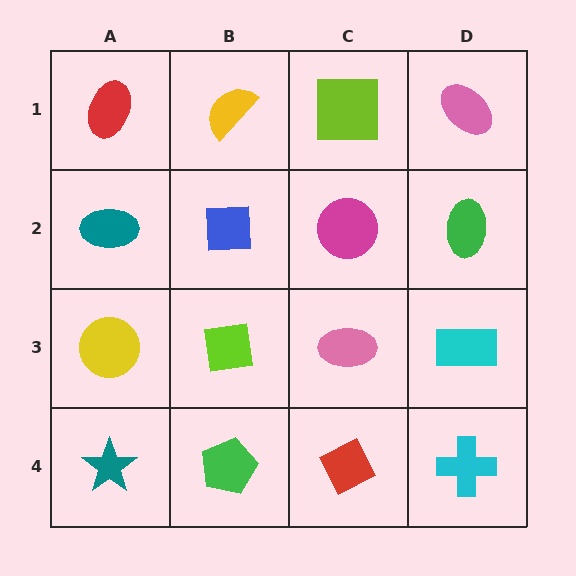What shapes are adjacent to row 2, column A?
A red ellipse (row 1, column A), a yellow circle (row 3, column A), a blue square (row 2, column B).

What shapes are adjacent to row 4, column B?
A lime square (row 3, column B), a teal star (row 4, column A), a red diamond (row 4, column C).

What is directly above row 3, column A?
A teal ellipse.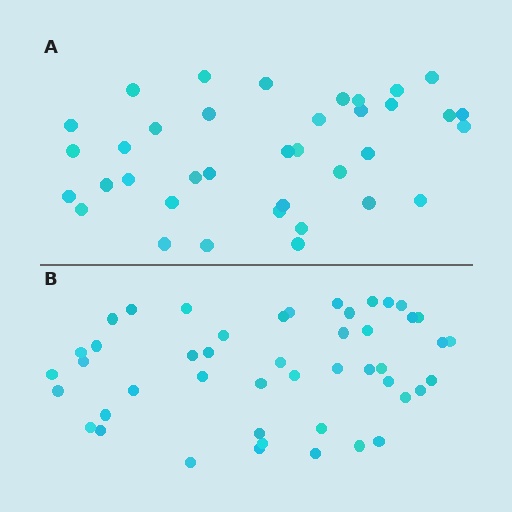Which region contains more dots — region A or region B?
Region B (the bottom region) has more dots.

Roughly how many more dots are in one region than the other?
Region B has roughly 10 or so more dots than region A.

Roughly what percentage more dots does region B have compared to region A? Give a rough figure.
About 25% more.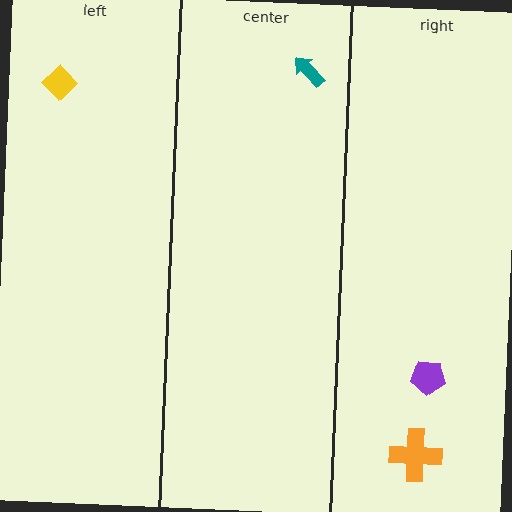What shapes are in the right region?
The orange cross, the purple pentagon.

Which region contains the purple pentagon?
The right region.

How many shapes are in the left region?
1.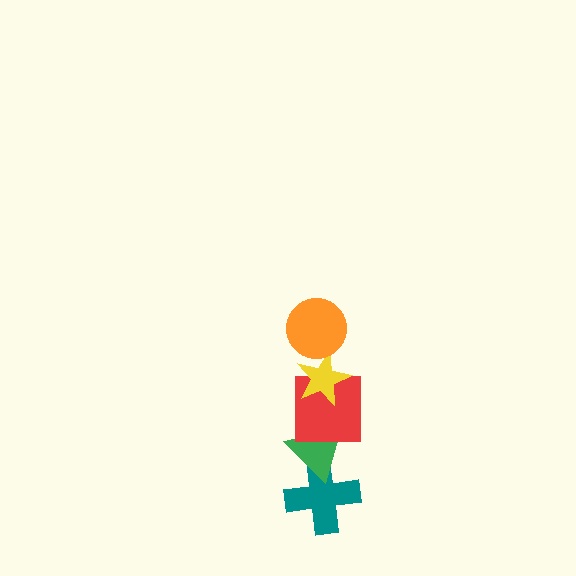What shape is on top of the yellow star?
The orange circle is on top of the yellow star.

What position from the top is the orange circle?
The orange circle is 1st from the top.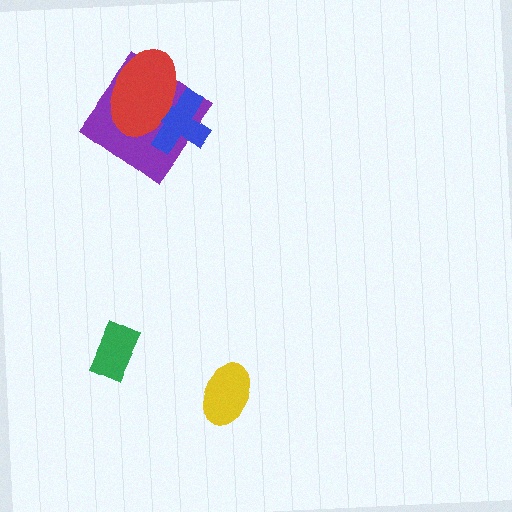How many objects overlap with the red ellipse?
2 objects overlap with the red ellipse.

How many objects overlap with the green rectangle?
0 objects overlap with the green rectangle.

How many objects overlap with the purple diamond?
2 objects overlap with the purple diamond.